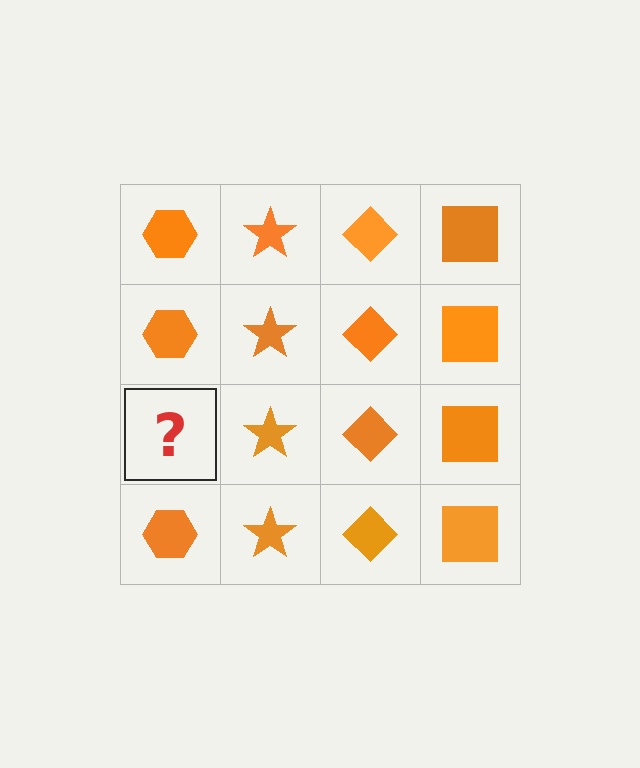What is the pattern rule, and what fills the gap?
The rule is that each column has a consistent shape. The gap should be filled with an orange hexagon.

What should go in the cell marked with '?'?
The missing cell should contain an orange hexagon.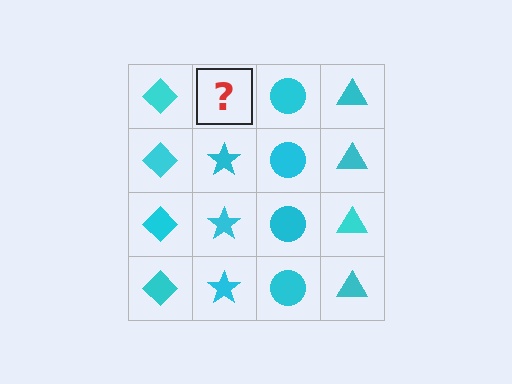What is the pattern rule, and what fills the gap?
The rule is that each column has a consistent shape. The gap should be filled with a cyan star.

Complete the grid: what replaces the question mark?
The question mark should be replaced with a cyan star.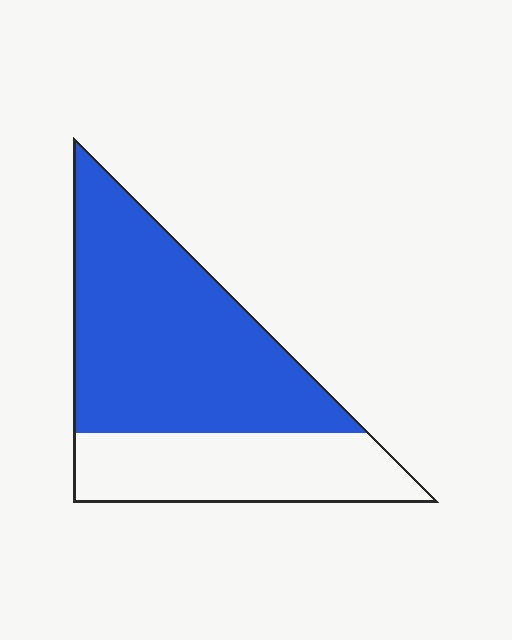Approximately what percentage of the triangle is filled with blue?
Approximately 65%.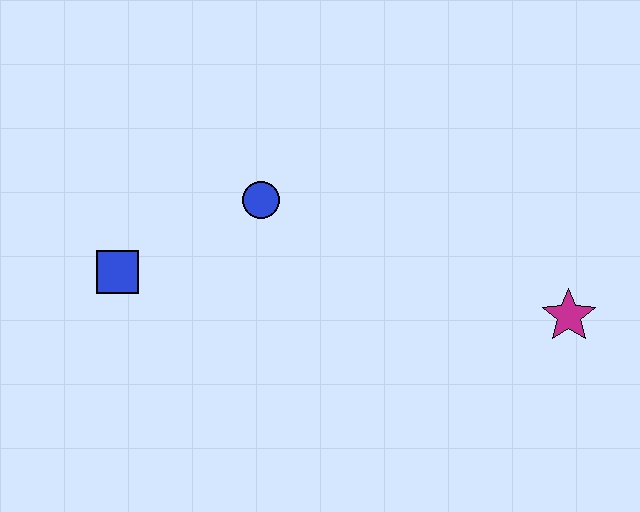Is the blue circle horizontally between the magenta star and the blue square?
Yes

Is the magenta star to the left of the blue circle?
No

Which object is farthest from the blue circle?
The magenta star is farthest from the blue circle.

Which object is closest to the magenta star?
The blue circle is closest to the magenta star.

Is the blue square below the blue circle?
Yes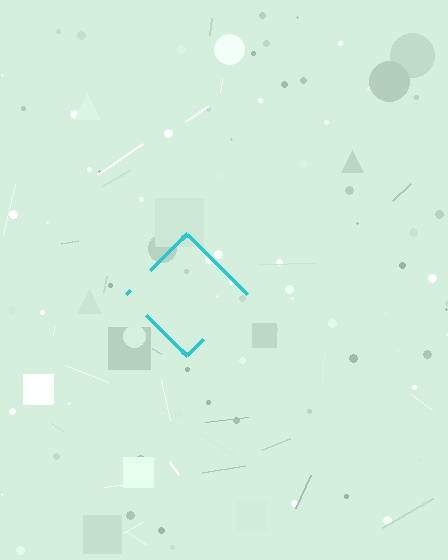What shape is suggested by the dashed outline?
The dashed outline suggests a diamond.